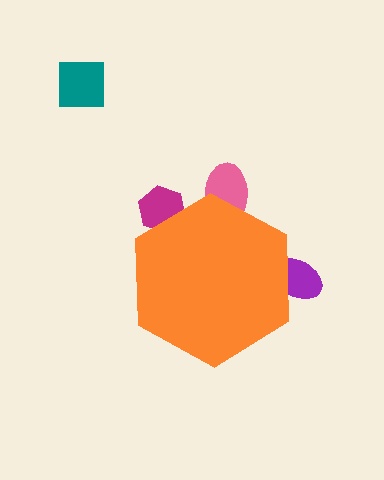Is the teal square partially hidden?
No, the teal square is fully visible.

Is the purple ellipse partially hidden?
Yes, the purple ellipse is partially hidden behind the orange hexagon.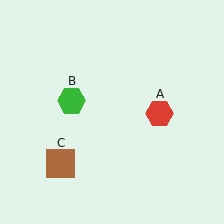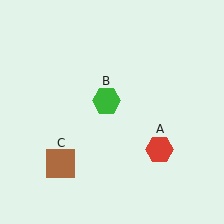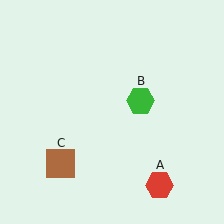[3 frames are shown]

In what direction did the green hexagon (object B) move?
The green hexagon (object B) moved right.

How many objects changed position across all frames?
2 objects changed position: red hexagon (object A), green hexagon (object B).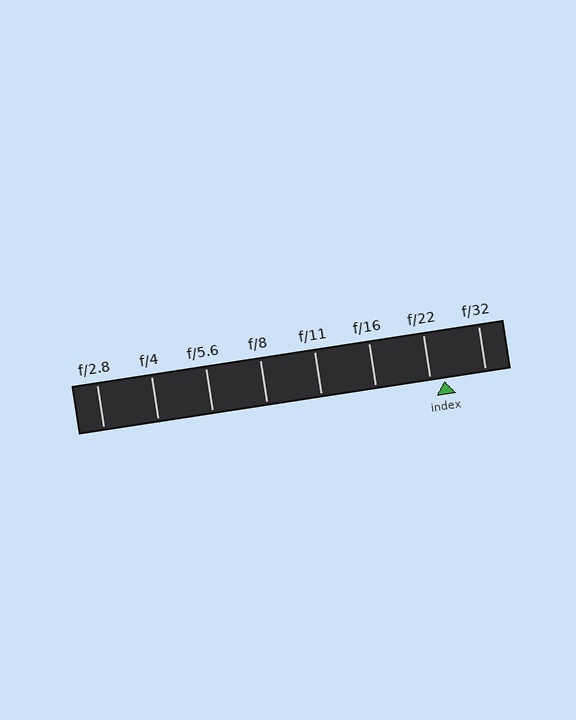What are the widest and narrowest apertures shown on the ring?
The widest aperture shown is f/2.8 and the narrowest is f/32.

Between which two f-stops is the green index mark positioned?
The index mark is between f/22 and f/32.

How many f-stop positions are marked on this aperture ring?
There are 8 f-stop positions marked.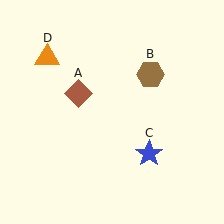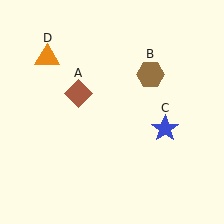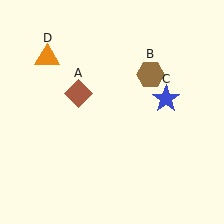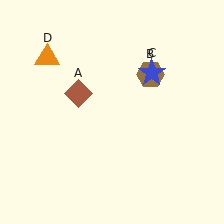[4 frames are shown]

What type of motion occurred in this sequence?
The blue star (object C) rotated counterclockwise around the center of the scene.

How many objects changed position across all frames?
1 object changed position: blue star (object C).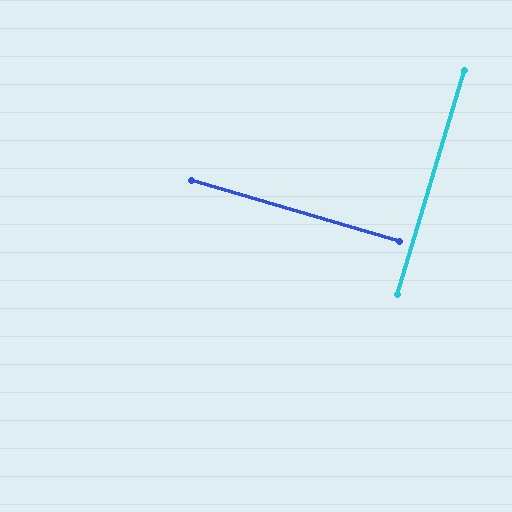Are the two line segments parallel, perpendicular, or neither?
Perpendicular — they meet at approximately 90°.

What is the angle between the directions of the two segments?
Approximately 90 degrees.